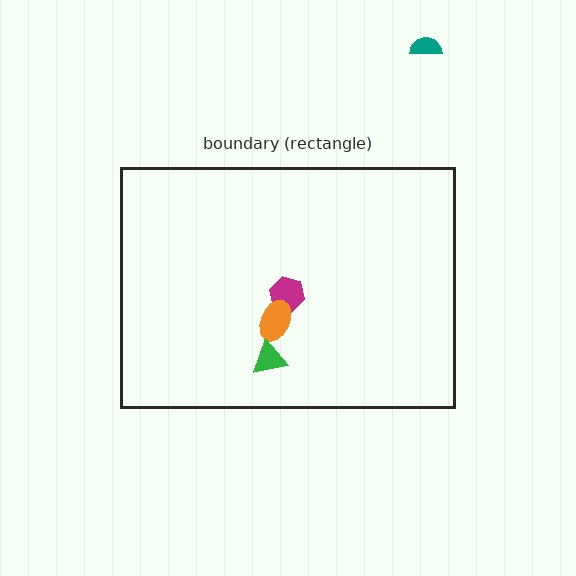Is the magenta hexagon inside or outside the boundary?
Inside.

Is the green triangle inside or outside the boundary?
Inside.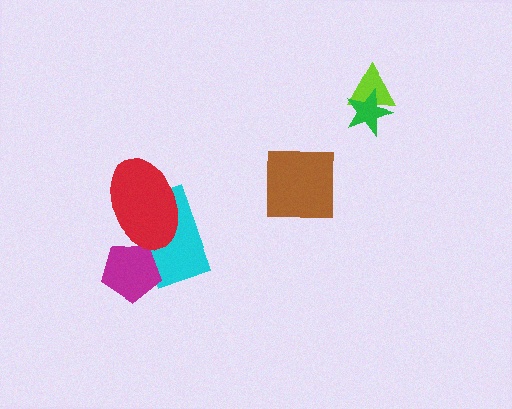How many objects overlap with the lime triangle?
1 object overlaps with the lime triangle.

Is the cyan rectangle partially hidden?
Yes, it is partially covered by another shape.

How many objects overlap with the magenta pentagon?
2 objects overlap with the magenta pentagon.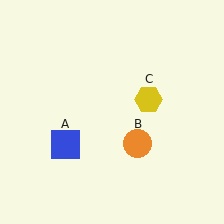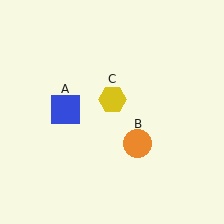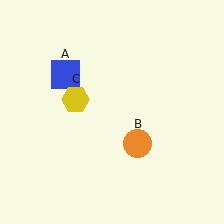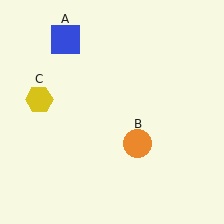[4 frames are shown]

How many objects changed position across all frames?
2 objects changed position: blue square (object A), yellow hexagon (object C).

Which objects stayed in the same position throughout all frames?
Orange circle (object B) remained stationary.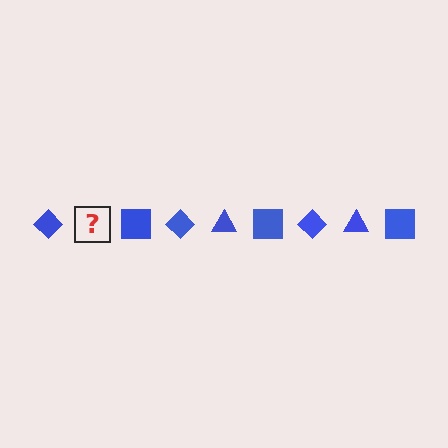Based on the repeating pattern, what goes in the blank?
The blank should be a blue triangle.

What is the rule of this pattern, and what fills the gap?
The rule is that the pattern cycles through diamond, triangle, square shapes in blue. The gap should be filled with a blue triangle.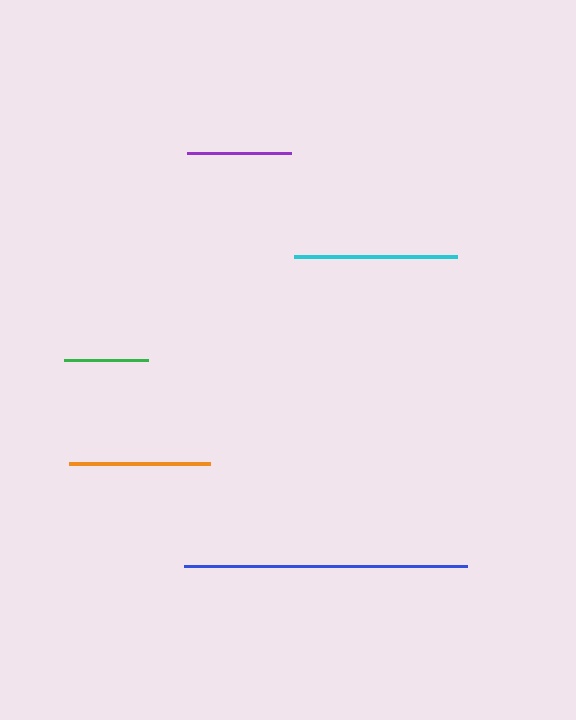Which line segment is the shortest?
The green line is the shortest at approximately 84 pixels.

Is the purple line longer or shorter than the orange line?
The orange line is longer than the purple line.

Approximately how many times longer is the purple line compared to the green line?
The purple line is approximately 1.2 times the length of the green line.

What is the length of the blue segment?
The blue segment is approximately 283 pixels long.